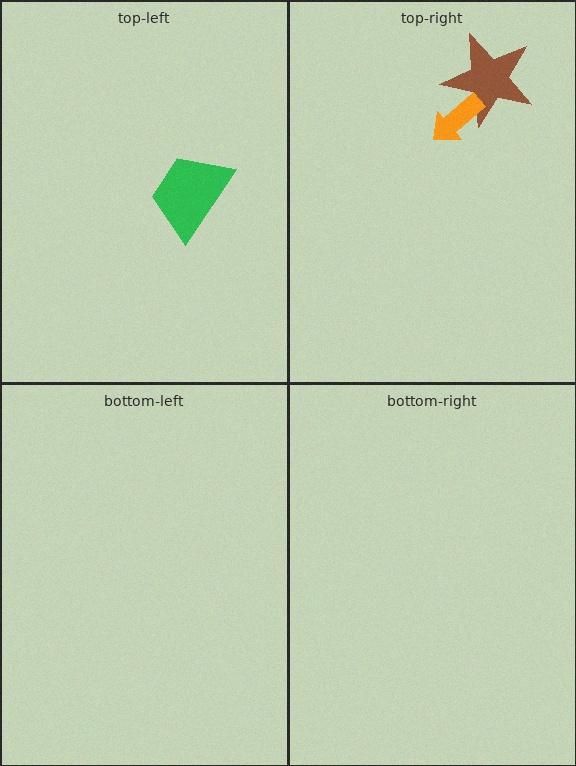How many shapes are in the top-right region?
2.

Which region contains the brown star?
The top-right region.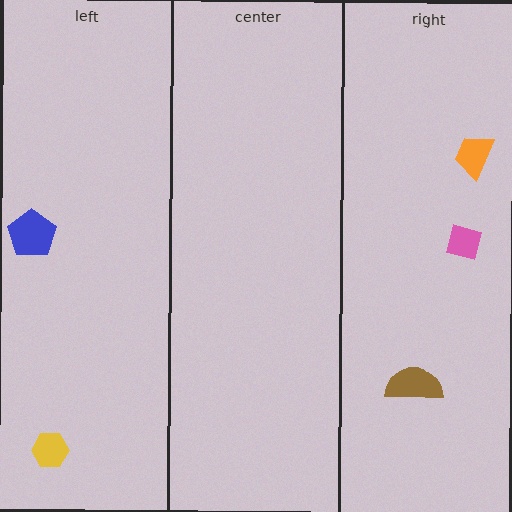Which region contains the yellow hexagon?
The left region.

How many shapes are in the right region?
3.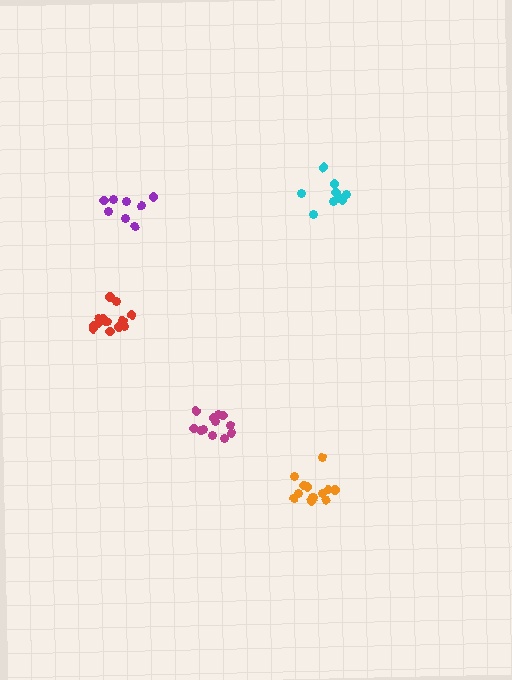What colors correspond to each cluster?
The clusters are colored: red, orange, magenta, purple, cyan.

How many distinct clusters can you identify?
There are 5 distinct clusters.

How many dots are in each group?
Group 1: 14 dots, Group 2: 13 dots, Group 3: 12 dots, Group 4: 9 dots, Group 5: 9 dots (57 total).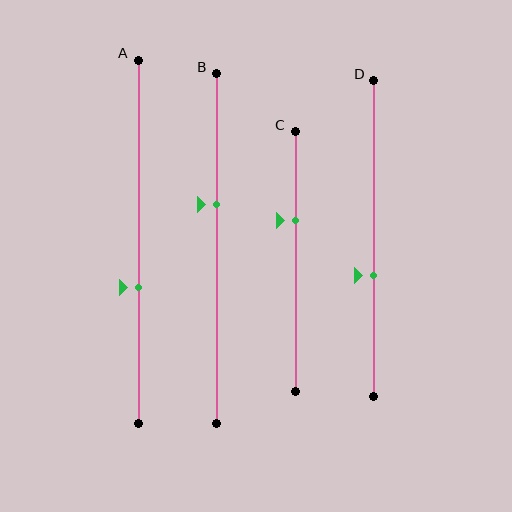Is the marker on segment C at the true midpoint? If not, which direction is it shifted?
No, the marker on segment C is shifted upward by about 16% of the segment length.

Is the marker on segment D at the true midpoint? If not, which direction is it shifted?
No, the marker on segment D is shifted downward by about 12% of the segment length.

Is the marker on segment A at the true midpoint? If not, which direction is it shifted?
No, the marker on segment A is shifted downward by about 13% of the segment length.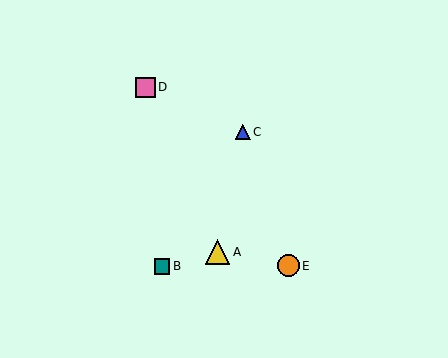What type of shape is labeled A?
Shape A is a yellow triangle.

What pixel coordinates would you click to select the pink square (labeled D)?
Click at (145, 87) to select the pink square D.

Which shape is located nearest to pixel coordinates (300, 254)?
The orange circle (labeled E) at (288, 266) is nearest to that location.